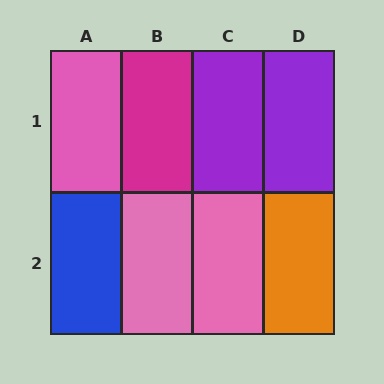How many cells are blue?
1 cell is blue.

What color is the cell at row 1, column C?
Purple.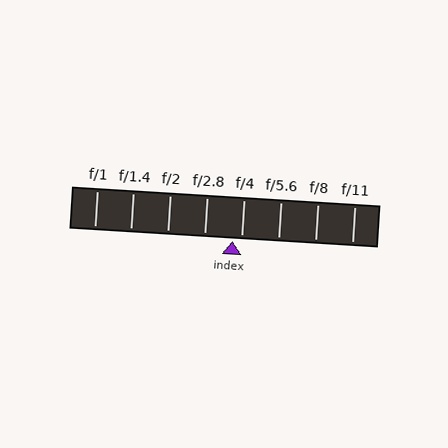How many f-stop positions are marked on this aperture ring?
There are 8 f-stop positions marked.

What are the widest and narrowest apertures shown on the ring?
The widest aperture shown is f/1 and the narrowest is f/11.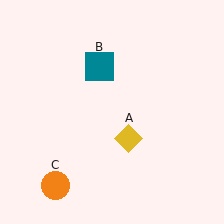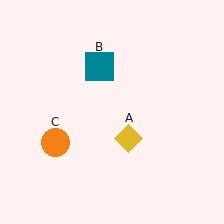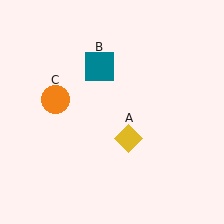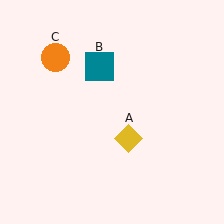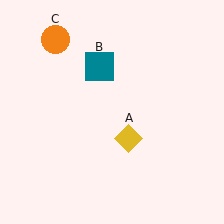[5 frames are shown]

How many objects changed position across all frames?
1 object changed position: orange circle (object C).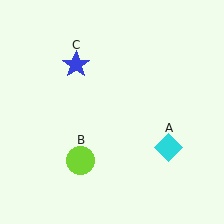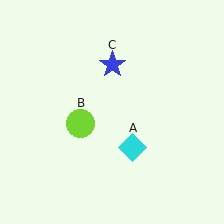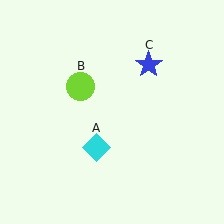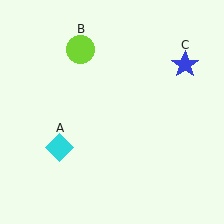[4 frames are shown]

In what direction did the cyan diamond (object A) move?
The cyan diamond (object A) moved left.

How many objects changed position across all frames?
3 objects changed position: cyan diamond (object A), lime circle (object B), blue star (object C).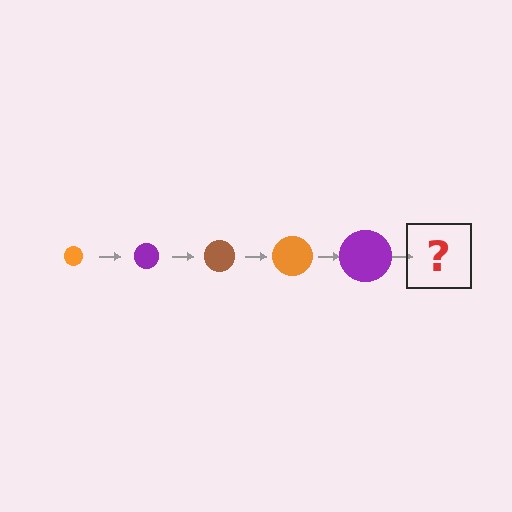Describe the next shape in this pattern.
It should be a brown circle, larger than the previous one.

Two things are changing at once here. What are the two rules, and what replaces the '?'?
The two rules are that the circle grows larger each step and the color cycles through orange, purple, and brown. The '?' should be a brown circle, larger than the previous one.